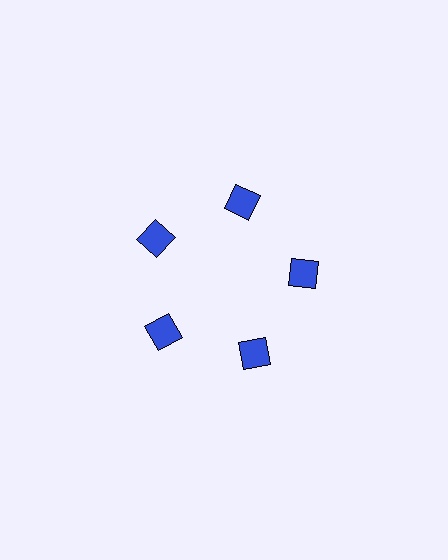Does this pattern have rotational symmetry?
Yes, this pattern has 5-fold rotational symmetry. It looks the same after rotating 72 degrees around the center.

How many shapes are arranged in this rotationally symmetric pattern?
There are 5 shapes, arranged in 5 groups of 1.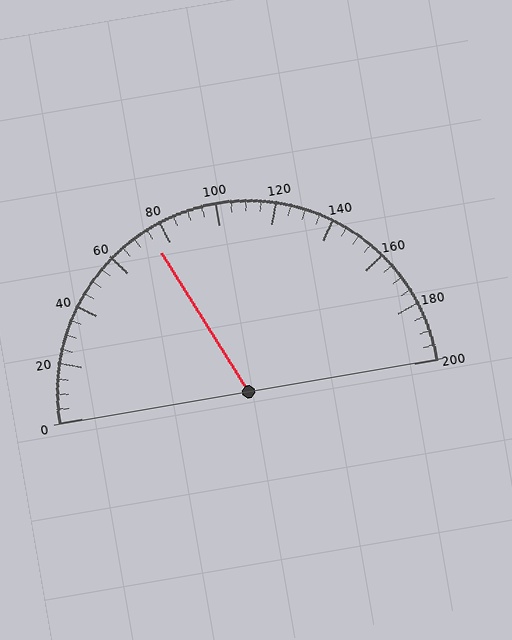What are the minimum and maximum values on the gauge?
The gauge ranges from 0 to 200.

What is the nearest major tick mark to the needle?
The nearest major tick mark is 80.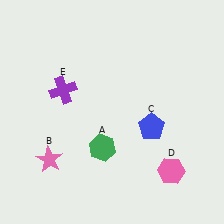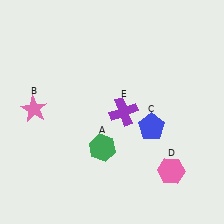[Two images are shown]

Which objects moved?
The objects that moved are: the pink star (B), the purple cross (E).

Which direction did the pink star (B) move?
The pink star (B) moved up.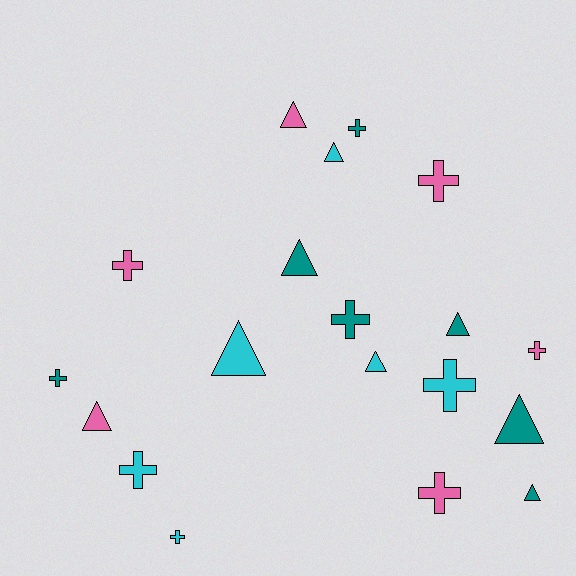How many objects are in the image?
There are 19 objects.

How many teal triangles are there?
There are 4 teal triangles.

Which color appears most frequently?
Teal, with 7 objects.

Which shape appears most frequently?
Cross, with 10 objects.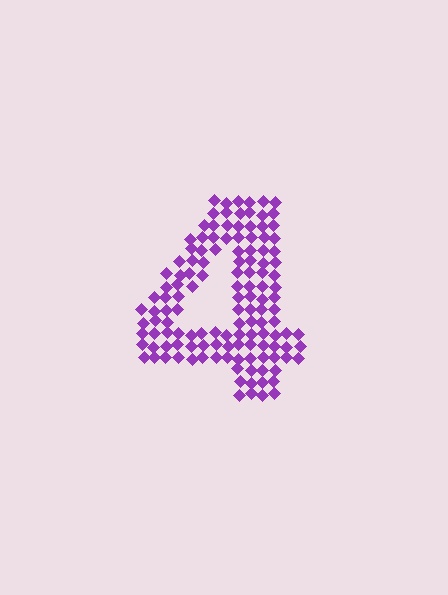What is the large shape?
The large shape is the digit 4.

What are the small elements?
The small elements are diamonds.